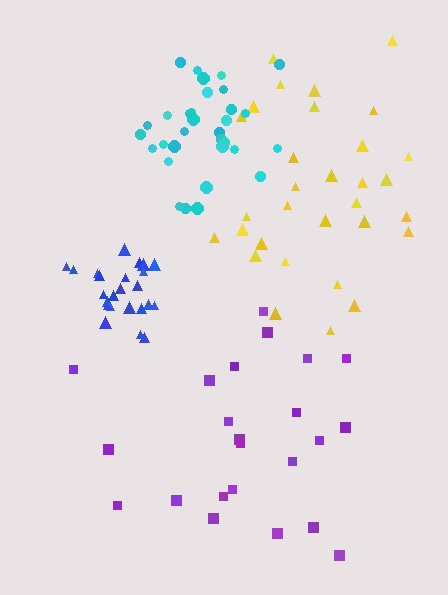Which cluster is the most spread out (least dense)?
Purple.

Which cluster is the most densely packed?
Blue.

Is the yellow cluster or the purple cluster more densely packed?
Yellow.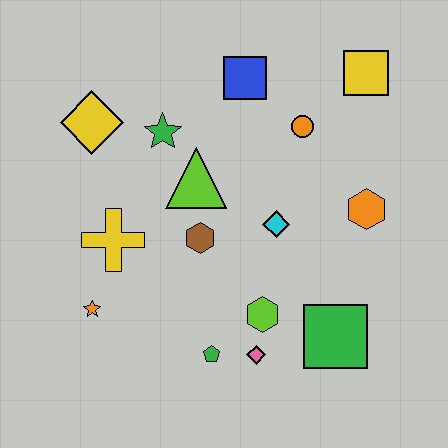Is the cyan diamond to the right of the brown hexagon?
Yes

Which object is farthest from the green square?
The yellow diamond is farthest from the green square.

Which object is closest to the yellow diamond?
The green star is closest to the yellow diamond.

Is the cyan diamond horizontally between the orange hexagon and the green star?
Yes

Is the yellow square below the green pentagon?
No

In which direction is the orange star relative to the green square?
The orange star is to the left of the green square.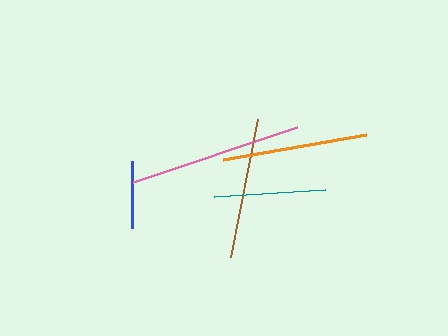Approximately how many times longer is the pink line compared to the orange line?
The pink line is approximately 1.2 times the length of the orange line.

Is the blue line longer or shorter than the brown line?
The brown line is longer than the blue line.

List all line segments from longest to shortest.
From longest to shortest: pink, orange, brown, teal, blue.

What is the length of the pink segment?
The pink segment is approximately 174 pixels long.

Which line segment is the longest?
The pink line is the longest at approximately 174 pixels.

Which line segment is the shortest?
The blue line is the shortest at approximately 67 pixels.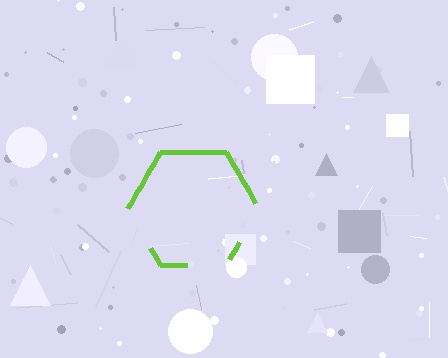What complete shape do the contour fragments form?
The contour fragments form a hexagon.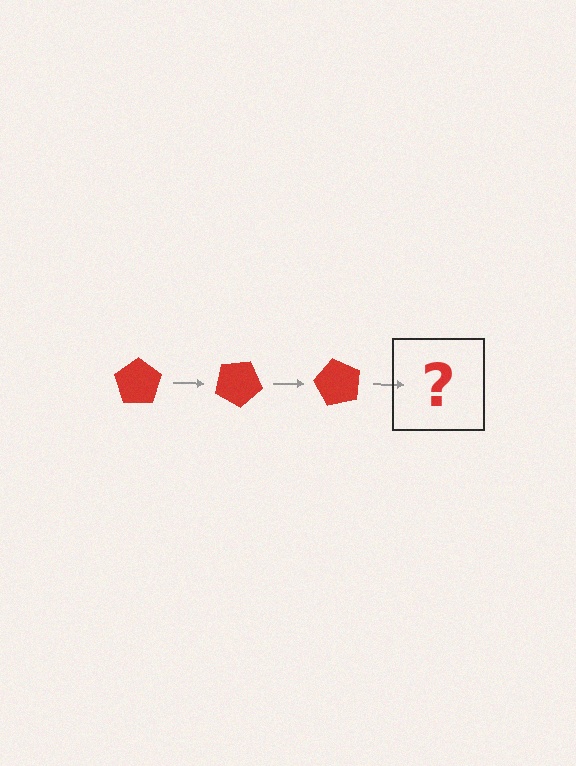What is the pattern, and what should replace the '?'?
The pattern is that the pentagon rotates 30 degrees each step. The '?' should be a red pentagon rotated 90 degrees.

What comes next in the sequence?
The next element should be a red pentagon rotated 90 degrees.